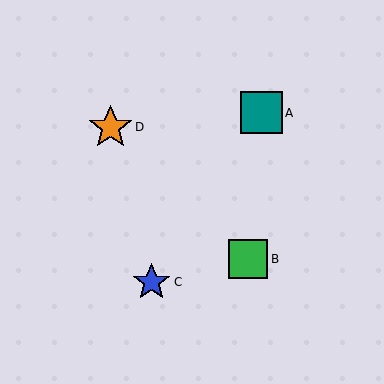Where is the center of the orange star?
The center of the orange star is at (110, 127).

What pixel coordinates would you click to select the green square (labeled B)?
Click at (248, 259) to select the green square B.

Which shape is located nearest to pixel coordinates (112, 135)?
The orange star (labeled D) at (110, 127) is nearest to that location.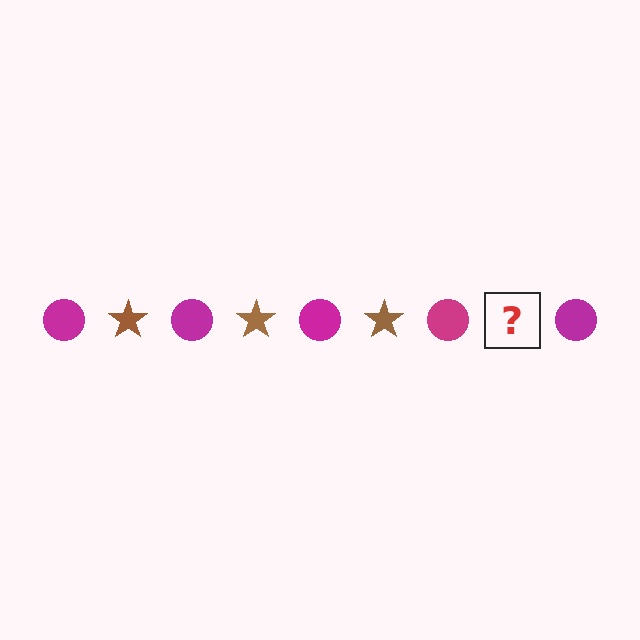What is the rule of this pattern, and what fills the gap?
The rule is that the pattern alternates between magenta circle and brown star. The gap should be filled with a brown star.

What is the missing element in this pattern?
The missing element is a brown star.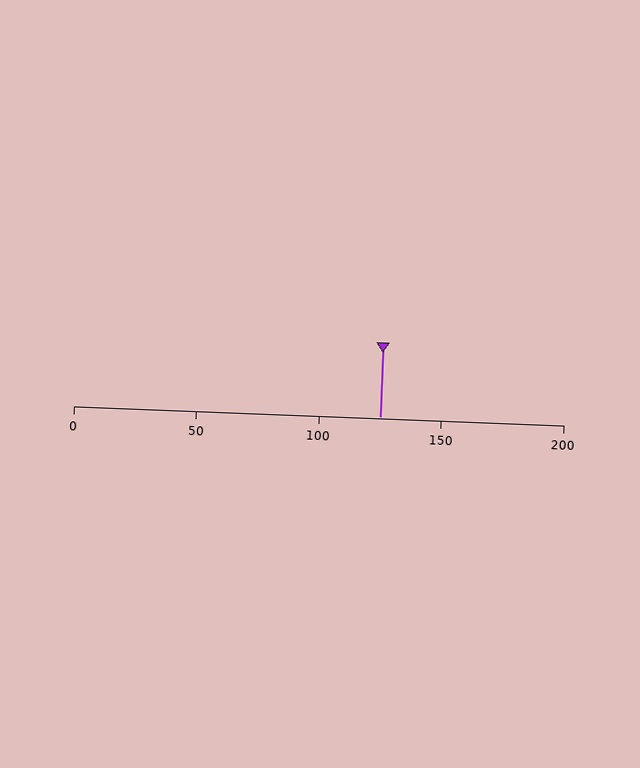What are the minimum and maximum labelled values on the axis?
The axis runs from 0 to 200.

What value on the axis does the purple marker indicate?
The marker indicates approximately 125.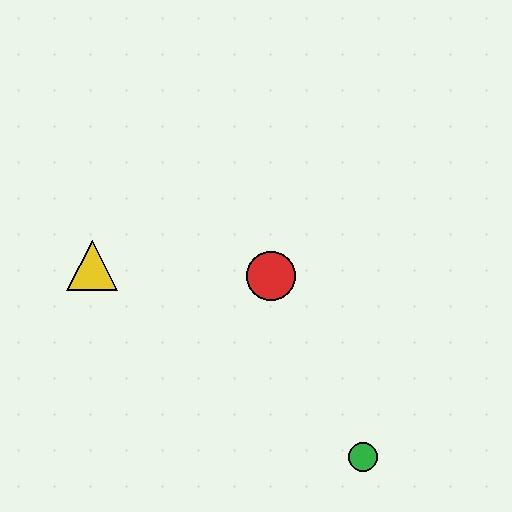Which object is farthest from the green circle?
The yellow triangle is farthest from the green circle.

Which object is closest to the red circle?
The yellow triangle is closest to the red circle.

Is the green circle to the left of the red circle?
No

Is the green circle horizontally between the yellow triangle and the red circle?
No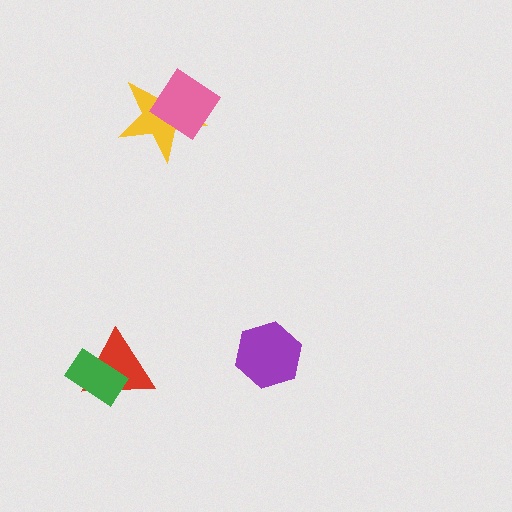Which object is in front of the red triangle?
The green rectangle is in front of the red triangle.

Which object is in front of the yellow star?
The pink diamond is in front of the yellow star.